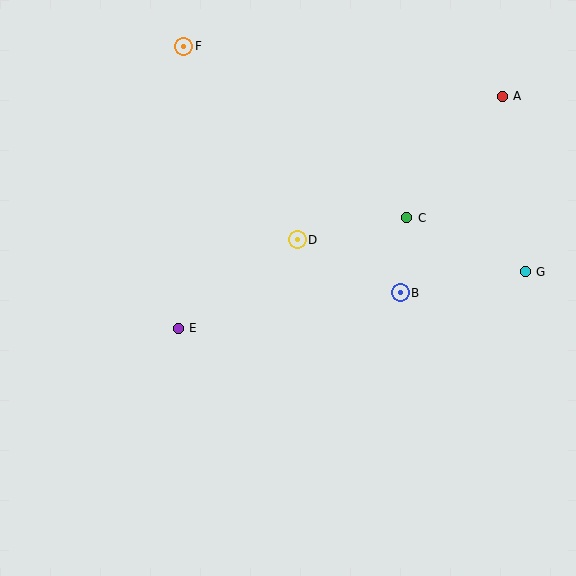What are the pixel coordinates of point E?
Point E is at (178, 328).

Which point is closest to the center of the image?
Point D at (297, 240) is closest to the center.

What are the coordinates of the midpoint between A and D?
The midpoint between A and D is at (400, 168).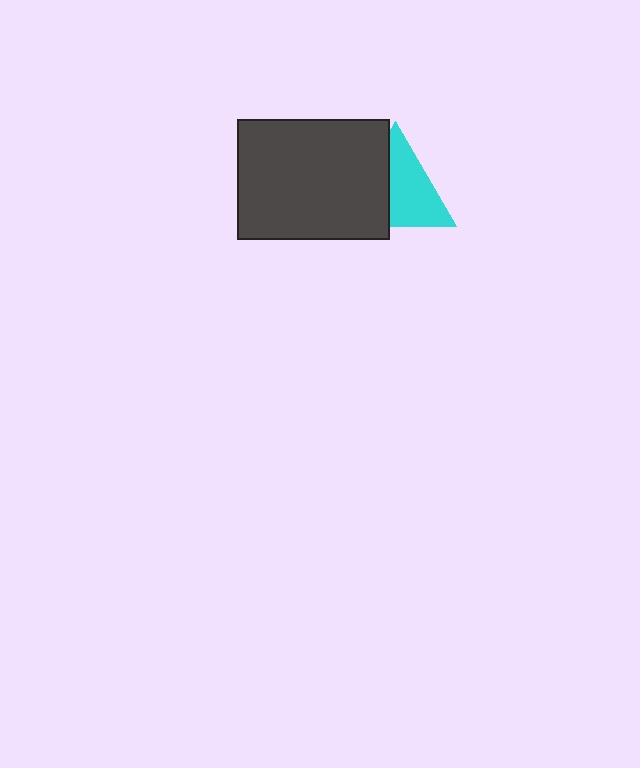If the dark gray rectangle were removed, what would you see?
You would see the complete cyan triangle.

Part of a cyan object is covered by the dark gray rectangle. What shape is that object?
It is a triangle.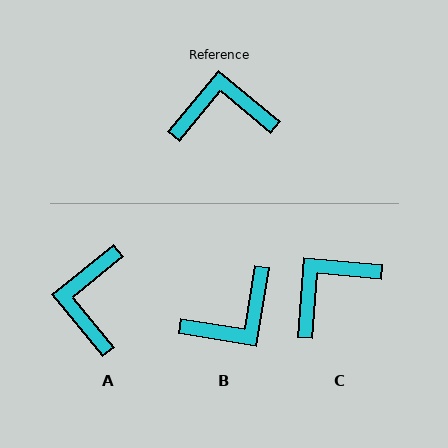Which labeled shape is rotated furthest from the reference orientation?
B, about 150 degrees away.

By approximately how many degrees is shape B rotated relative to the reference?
Approximately 150 degrees clockwise.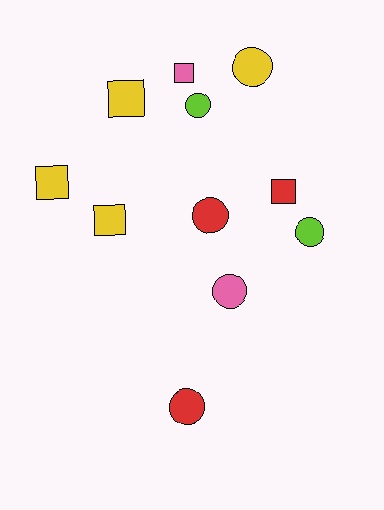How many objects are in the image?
There are 11 objects.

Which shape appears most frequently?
Circle, with 6 objects.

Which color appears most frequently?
Yellow, with 4 objects.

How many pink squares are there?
There is 1 pink square.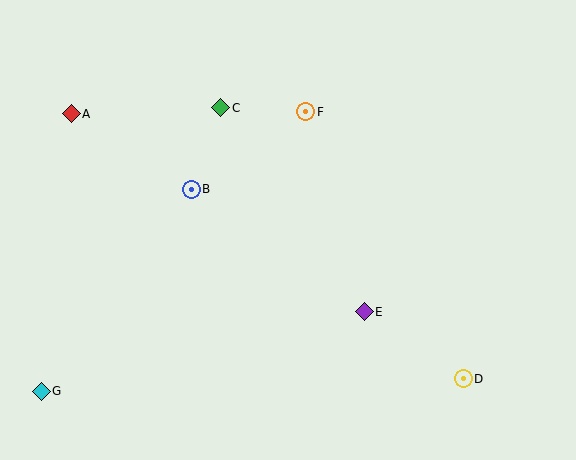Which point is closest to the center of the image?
Point B at (191, 189) is closest to the center.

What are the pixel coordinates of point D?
Point D is at (463, 379).